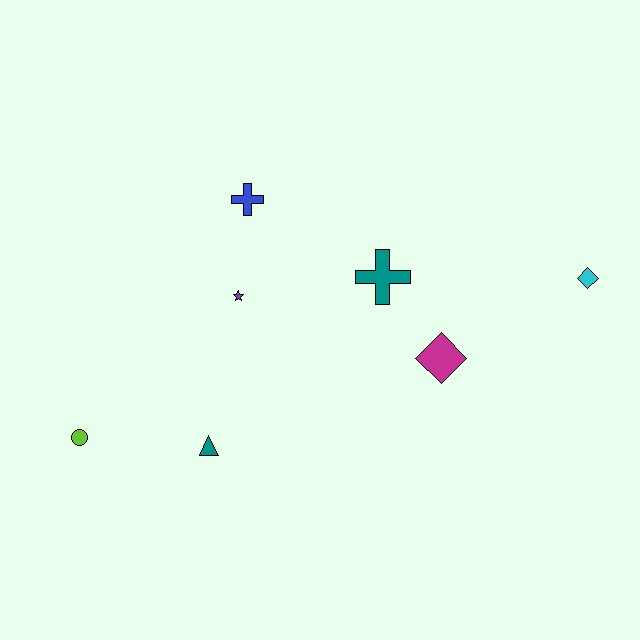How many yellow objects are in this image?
There are no yellow objects.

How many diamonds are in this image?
There are 2 diamonds.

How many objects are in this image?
There are 7 objects.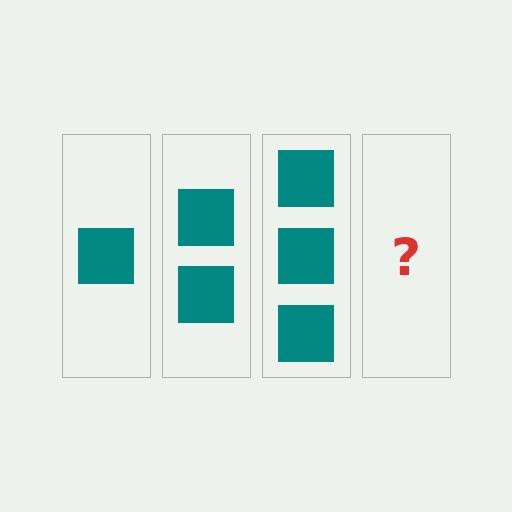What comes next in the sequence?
The next element should be 4 squares.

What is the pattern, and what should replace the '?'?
The pattern is that each step adds one more square. The '?' should be 4 squares.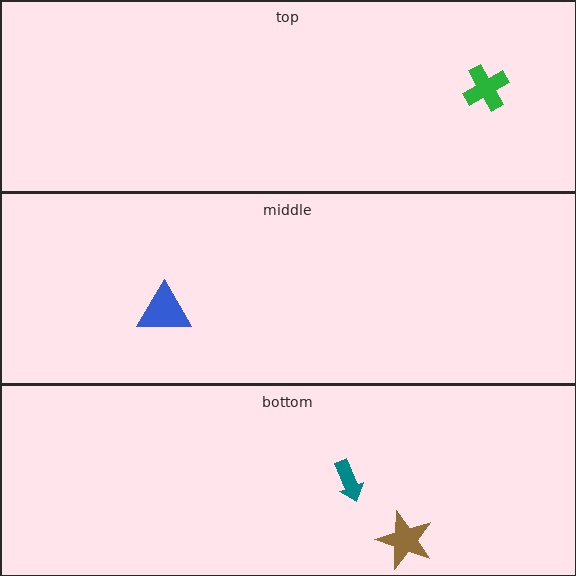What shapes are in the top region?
The green cross.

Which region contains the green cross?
The top region.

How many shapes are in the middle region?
1.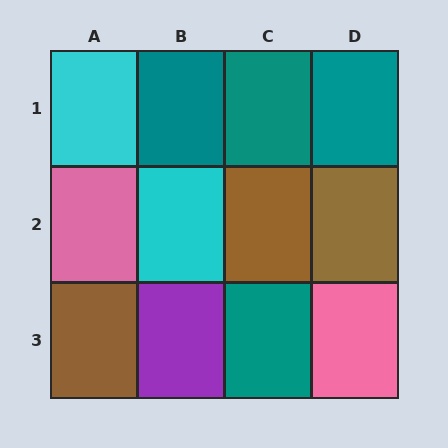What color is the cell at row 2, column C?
Brown.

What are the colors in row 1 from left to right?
Cyan, teal, teal, teal.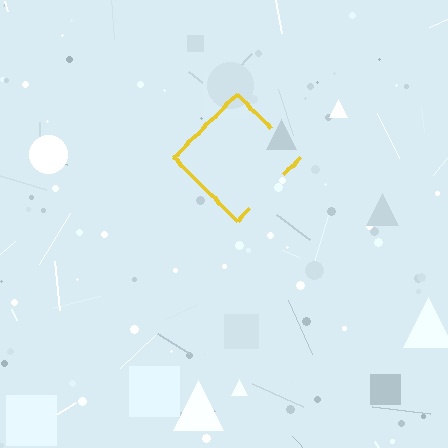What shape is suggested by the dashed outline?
The dashed outline suggests a diamond.